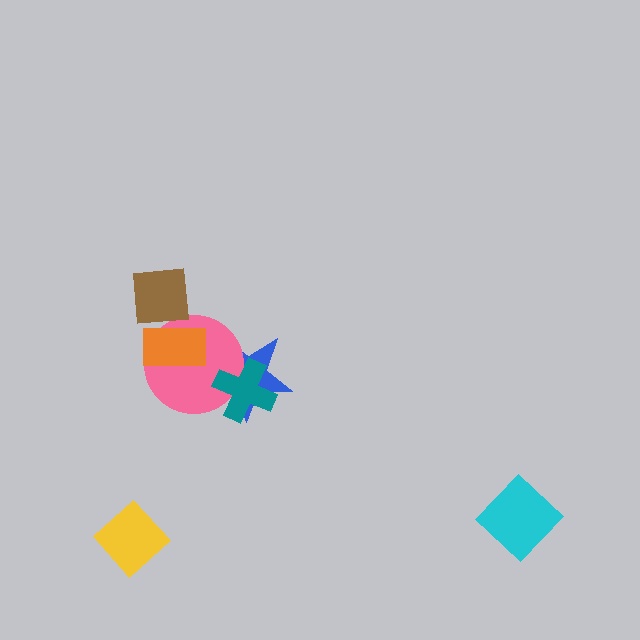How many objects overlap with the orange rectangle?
1 object overlaps with the orange rectangle.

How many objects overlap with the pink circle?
3 objects overlap with the pink circle.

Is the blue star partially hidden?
Yes, it is partially covered by another shape.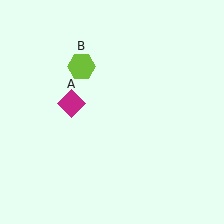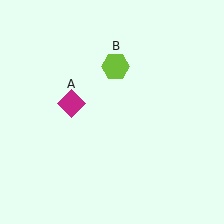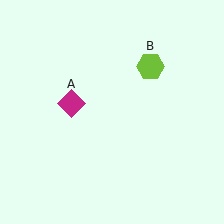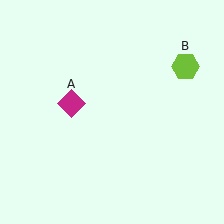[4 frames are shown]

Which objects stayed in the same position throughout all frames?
Magenta diamond (object A) remained stationary.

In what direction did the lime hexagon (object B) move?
The lime hexagon (object B) moved right.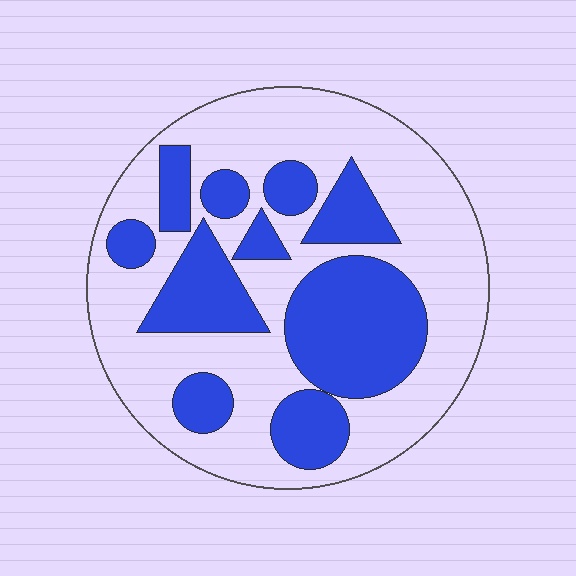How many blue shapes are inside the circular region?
10.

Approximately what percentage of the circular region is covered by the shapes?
Approximately 35%.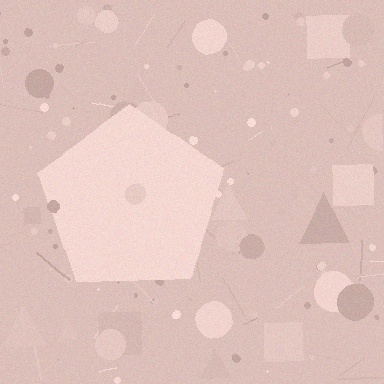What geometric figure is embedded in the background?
A pentagon is embedded in the background.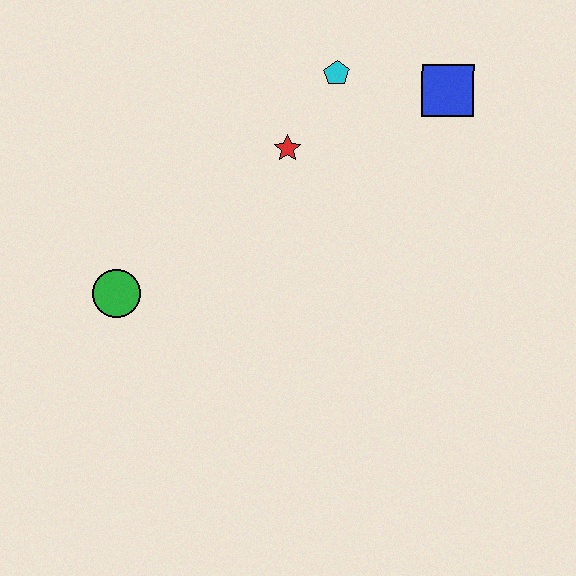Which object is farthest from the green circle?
The blue square is farthest from the green circle.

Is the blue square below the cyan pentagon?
Yes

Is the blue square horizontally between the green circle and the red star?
No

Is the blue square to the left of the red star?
No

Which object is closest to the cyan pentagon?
The red star is closest to the cyan pentagon.